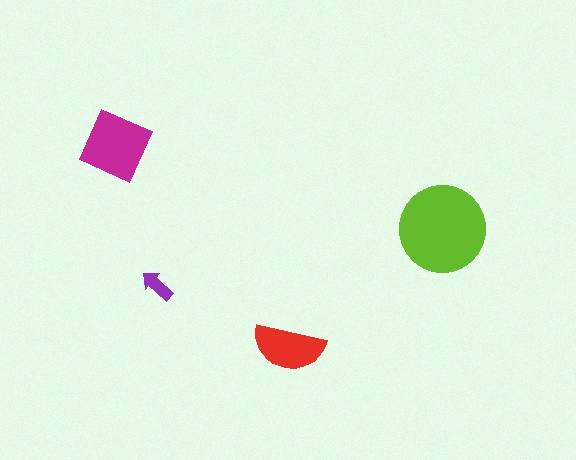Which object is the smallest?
The purple arrow.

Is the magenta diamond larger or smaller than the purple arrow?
Larger.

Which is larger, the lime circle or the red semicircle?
The lime circle.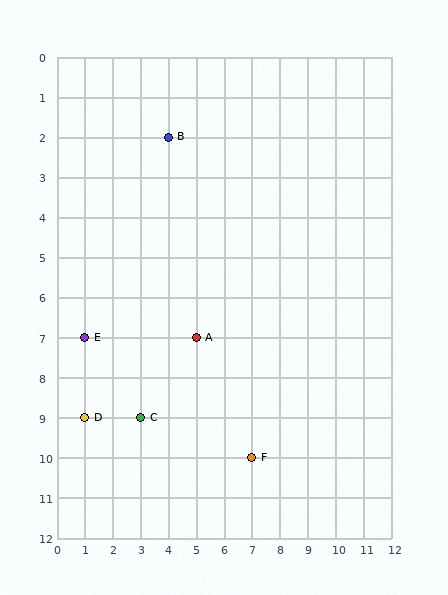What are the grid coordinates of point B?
Point B is at grid coordinates (4, 2).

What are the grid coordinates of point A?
Point A is at grid coordinates (5, 7).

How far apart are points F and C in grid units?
Points F and C are 4 columns and 1 row apart (about 4.1 grid units diagonally).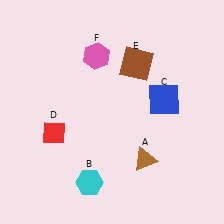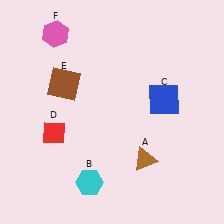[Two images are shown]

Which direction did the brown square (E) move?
The brown square (E) moved left.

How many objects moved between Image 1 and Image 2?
2 objects moved between the two images.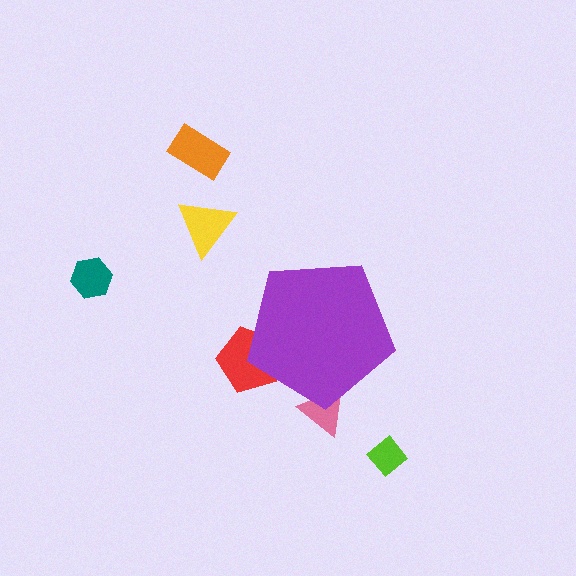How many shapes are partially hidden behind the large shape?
2 shapes are partially hidden.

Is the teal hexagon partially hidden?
No, the teal hexagon is fully visible.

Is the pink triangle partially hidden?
Yes, the pink triangle is partially hidden behind the purple pentagon.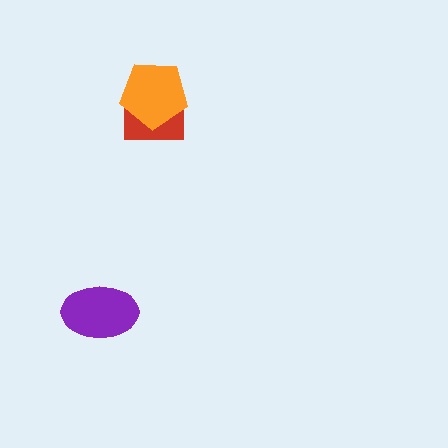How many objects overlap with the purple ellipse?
0 objects overlap with the purple ellipse.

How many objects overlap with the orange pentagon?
1 object overlaps with the orange pentagon.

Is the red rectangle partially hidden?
Yes, it is partially covered by another shape.